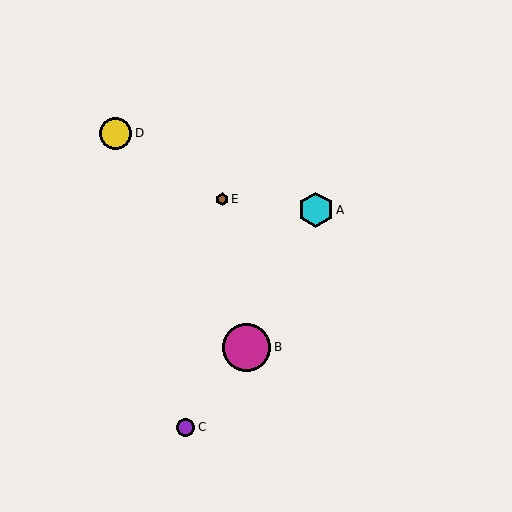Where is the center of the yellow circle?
The center of the yellow circle is at (116, 133).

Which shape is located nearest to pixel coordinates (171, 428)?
The purple circle (labeled C) at (186, 427) is nearest to that location.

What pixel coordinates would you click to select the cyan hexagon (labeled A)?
Click at (316, 210) to select the cyan hexagon A.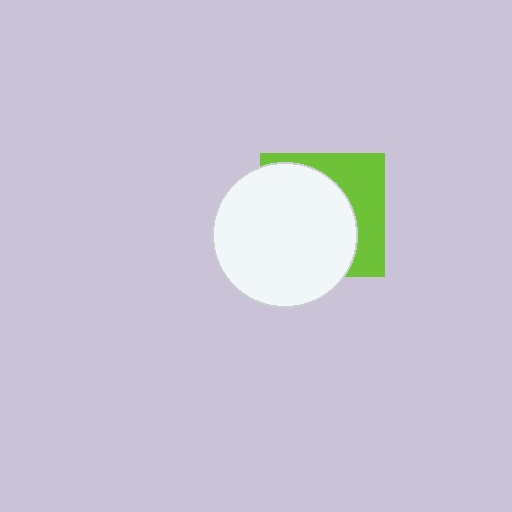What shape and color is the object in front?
The object in front is a white circle.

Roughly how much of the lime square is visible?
A small part of it is visible (roughly 36%).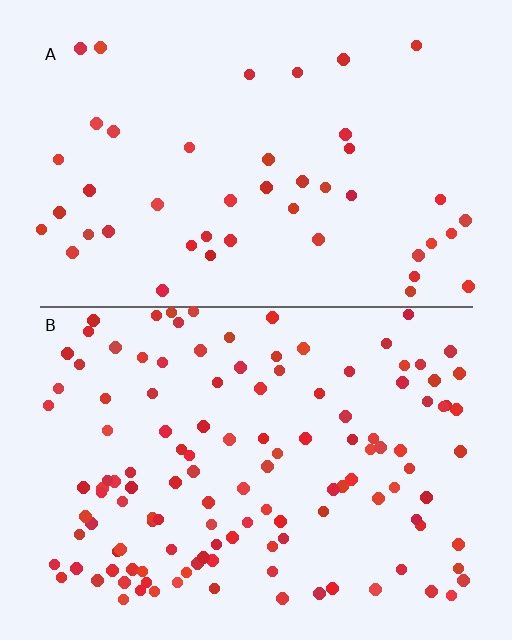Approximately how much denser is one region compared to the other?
Approximately 2.8× — region B over region A.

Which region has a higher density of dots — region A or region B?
B (the bottom).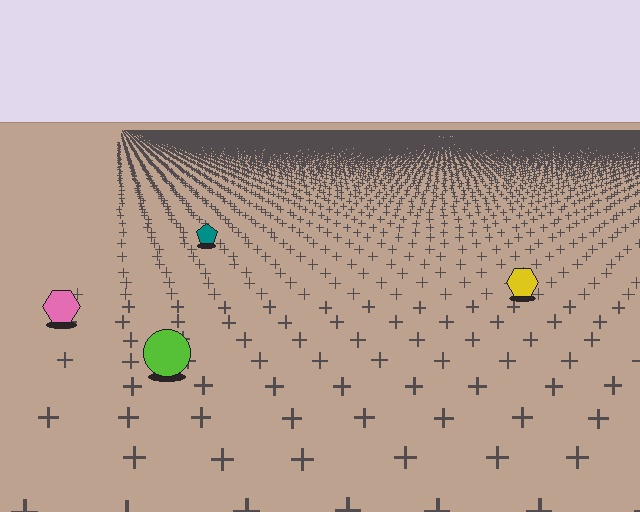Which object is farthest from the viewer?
The teal pentagon is farthest from the viewer. It appears smaller and the ground texture around it is denser.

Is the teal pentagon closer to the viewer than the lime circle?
No. The lime circle is closer — you can tell from the texture gradient: the ground texture is coarser near it.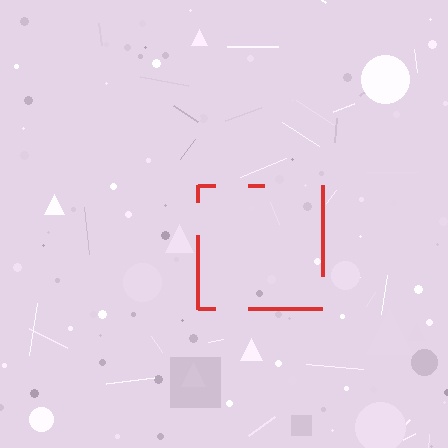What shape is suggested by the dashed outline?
The dashed outline suggests a square.